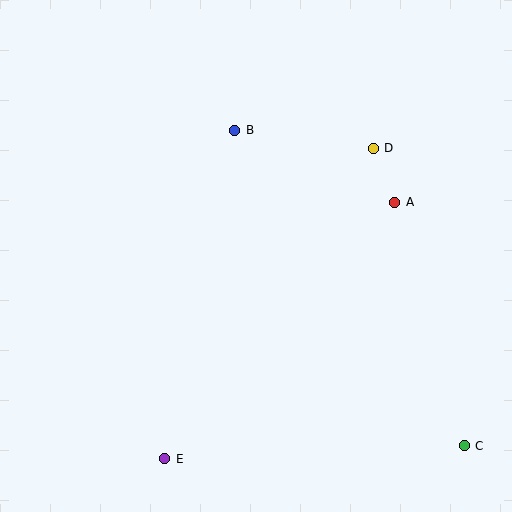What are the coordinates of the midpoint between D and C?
The midpoint between D and C is at (419, 297).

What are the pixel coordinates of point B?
Point B is at (235, 130).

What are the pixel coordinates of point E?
Point E is at (165, 459).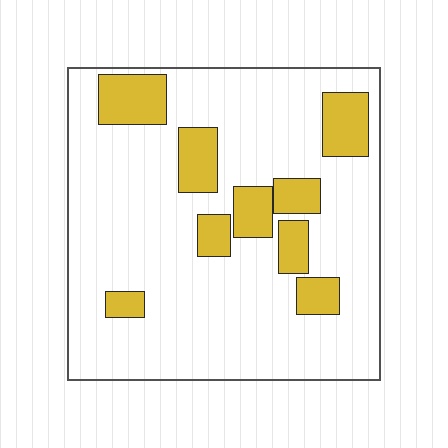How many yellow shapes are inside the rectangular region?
9.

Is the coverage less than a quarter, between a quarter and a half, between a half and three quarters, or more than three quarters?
Less than a quarter.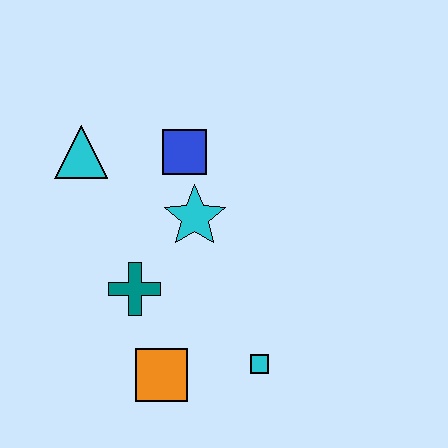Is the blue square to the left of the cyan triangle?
No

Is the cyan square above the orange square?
Yes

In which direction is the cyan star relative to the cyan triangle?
The cyan star is to the right of the cyan triangle.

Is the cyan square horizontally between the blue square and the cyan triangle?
No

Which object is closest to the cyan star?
The blue square is closest to the cyan star.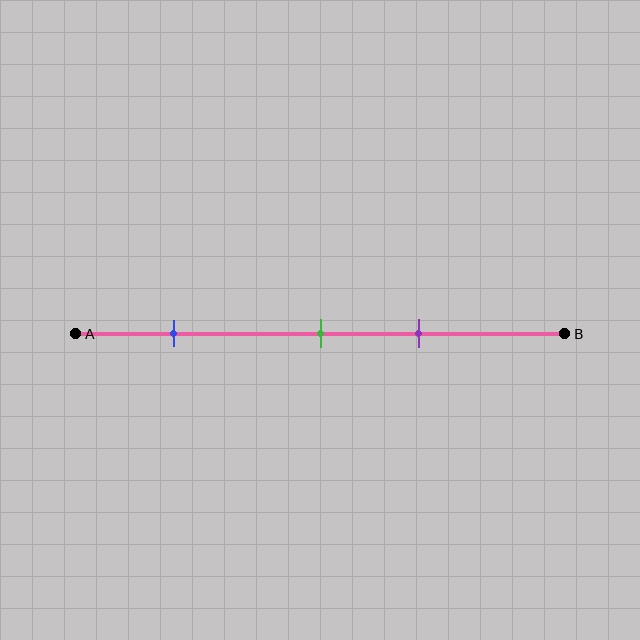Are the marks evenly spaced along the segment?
No, the marks are not evenly spaced.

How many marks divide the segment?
There are 3 marks dividing the segment.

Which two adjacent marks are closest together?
The green and purple marks are the closest adjacent pair.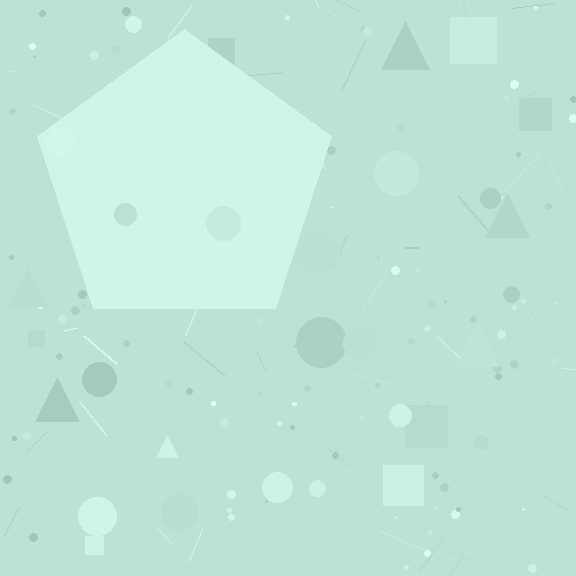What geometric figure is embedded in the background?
A pentagon is embedded in the background.